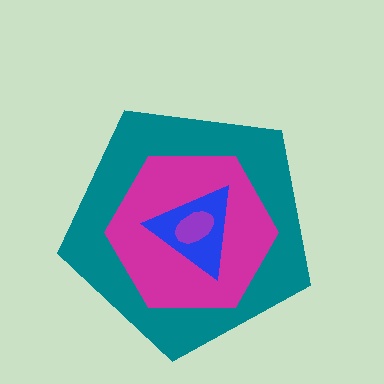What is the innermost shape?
The purple ellipse.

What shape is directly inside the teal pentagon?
The magenta hexagon.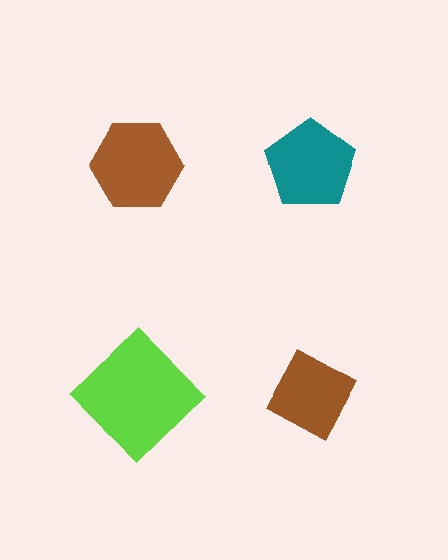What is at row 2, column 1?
A lime diamond.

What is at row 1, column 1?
A brown hexagon.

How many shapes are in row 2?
2 shapes.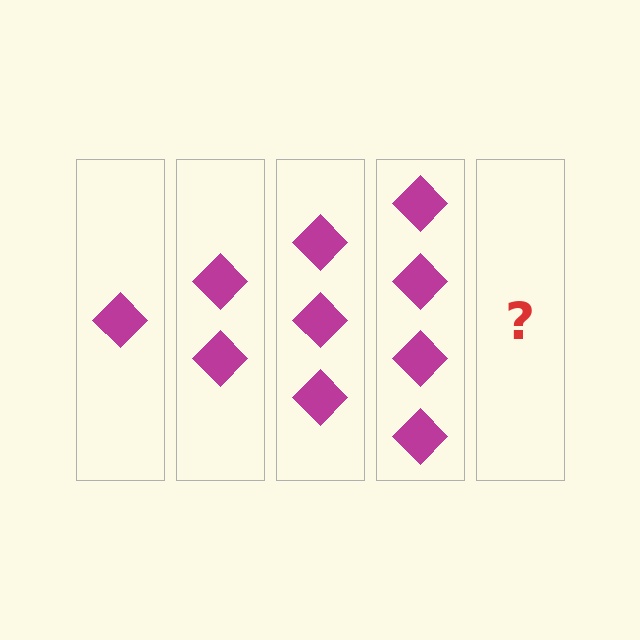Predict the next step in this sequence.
The next step is 5 diamonds.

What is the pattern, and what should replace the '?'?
The pattern is that each step adds one more diamond. The '?' should be 5 diamonds.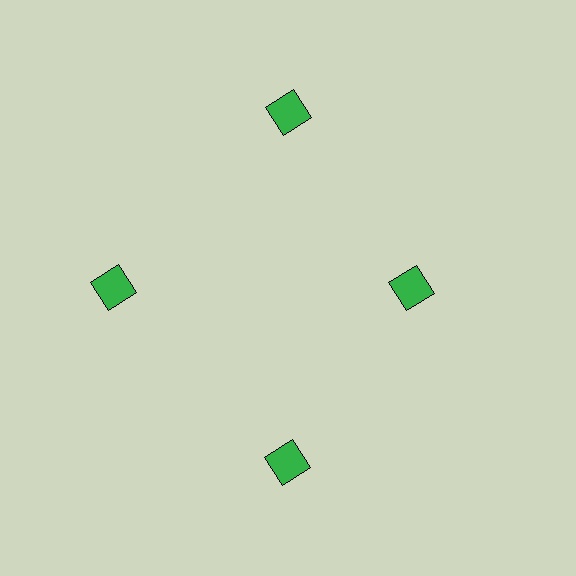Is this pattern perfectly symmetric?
No. The 4 green squares are arranged in a ring, but one element near the 3 o'clock position is pulled inward toward the center, breaking the 4-fold rotational symmetry.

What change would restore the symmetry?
The symmetry would be restored by moving it outward, back onto the ring so that all 4 squares sit at equal angles and equal distance from the center.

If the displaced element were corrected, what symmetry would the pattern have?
It would have 4-fold rotational symmetry — the pattern would map onto itself every 90 degrees.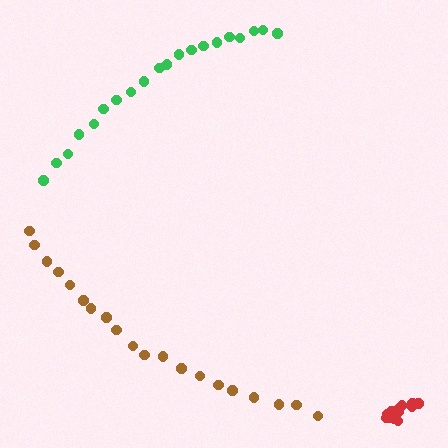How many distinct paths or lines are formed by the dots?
There are 3 distinct paths.